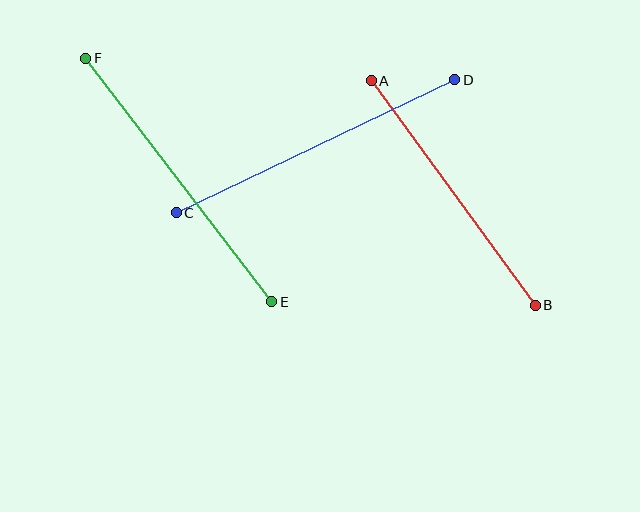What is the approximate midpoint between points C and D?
The midpoint is at approximately (316, 146) pixels.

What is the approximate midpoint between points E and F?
The midpoint is at approximately (179, 180) pixels.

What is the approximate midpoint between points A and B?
The midpoint is at approximately (453, 193) pixels.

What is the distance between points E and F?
The distance is approximately 306 pixels.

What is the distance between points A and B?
The distance is approximately 278 pixels.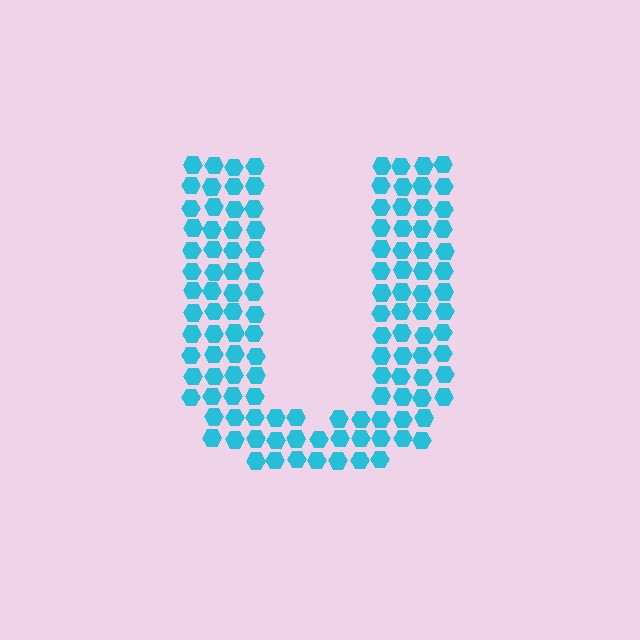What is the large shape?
The large shape is the letter U.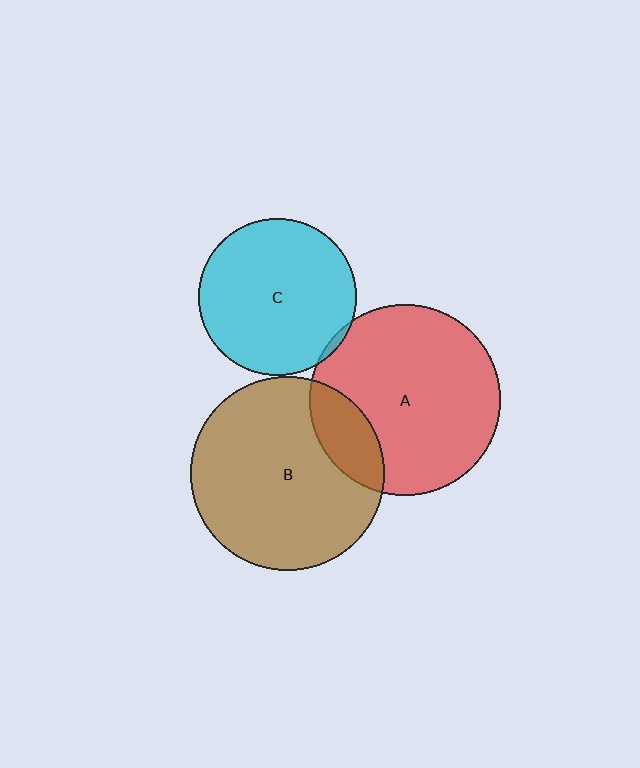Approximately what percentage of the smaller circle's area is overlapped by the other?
Approximately 5%.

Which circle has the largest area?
Circle B (brown).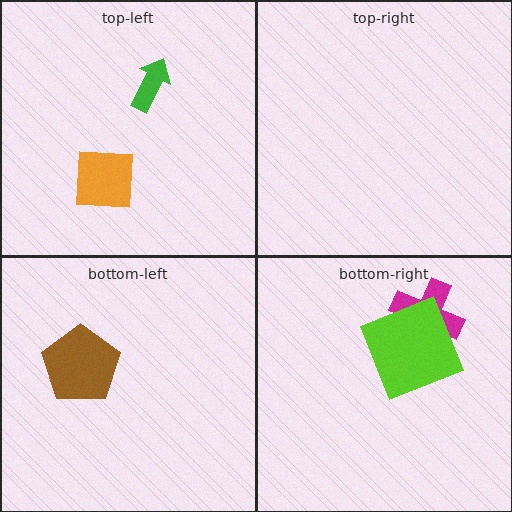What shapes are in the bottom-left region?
The brown pentagon.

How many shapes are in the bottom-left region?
1.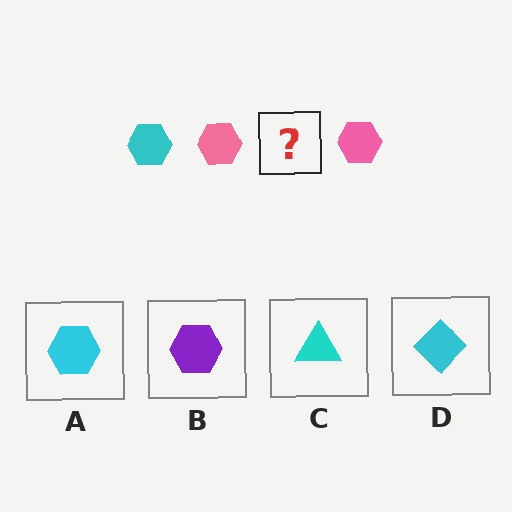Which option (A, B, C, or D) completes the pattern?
A.